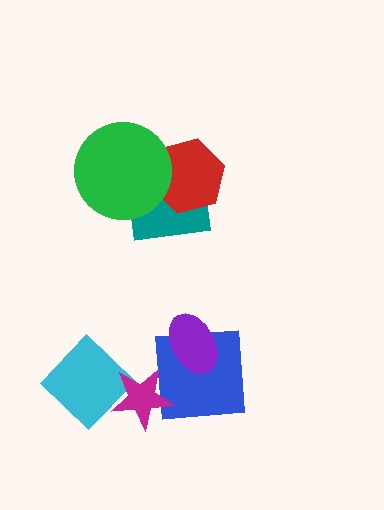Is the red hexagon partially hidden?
Yes, it is partially covered by another shape.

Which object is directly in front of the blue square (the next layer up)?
The magenta star is directly in front of the blue square.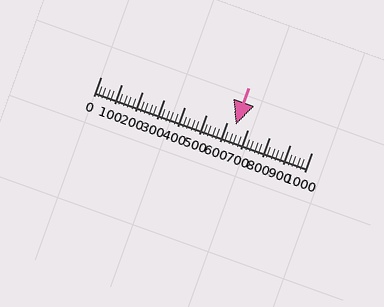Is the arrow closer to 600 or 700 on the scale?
The arrow is closer to 600.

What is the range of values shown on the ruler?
The ruler shows values from 0 to 1000.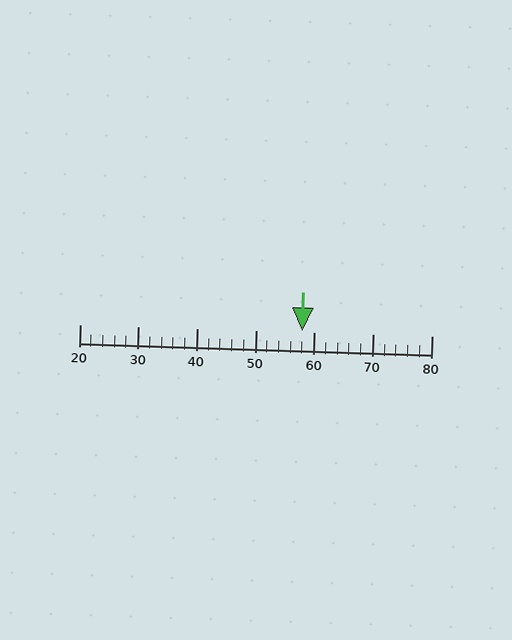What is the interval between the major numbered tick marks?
The major tick marks are spaced 10 units apart.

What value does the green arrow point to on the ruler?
The green arrow points to approximately 58.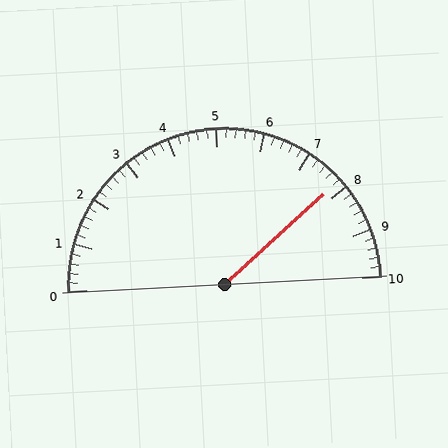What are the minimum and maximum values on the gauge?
The gauge ranges from 0 to 10.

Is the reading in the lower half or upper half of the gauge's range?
The reading is in the upper half of the range (0 to 10).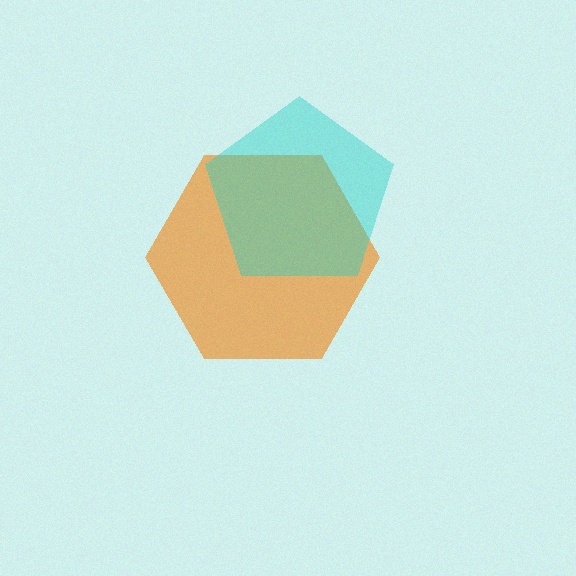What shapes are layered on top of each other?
The layered shapes are: an orange hexagon, a cyan pentagon.